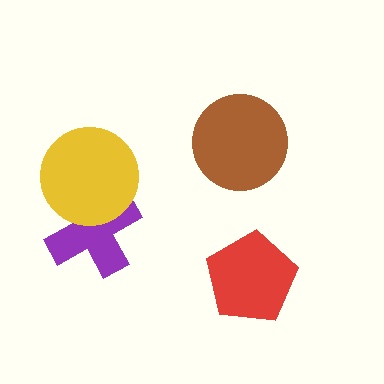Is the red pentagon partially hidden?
No, no other shape covers it.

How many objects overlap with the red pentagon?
0 objects overlap with the red pentagon.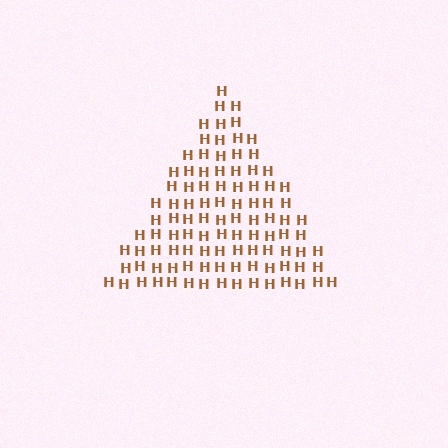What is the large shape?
The large shape is a triangle.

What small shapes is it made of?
It is made of small letter H's.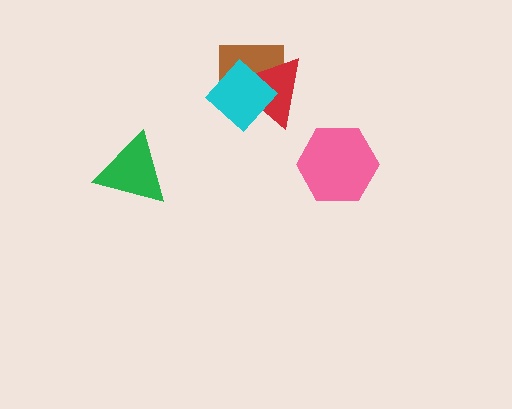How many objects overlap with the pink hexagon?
0 objects overlap with the pink hexagon.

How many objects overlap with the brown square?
2 objects overlap with the brown square.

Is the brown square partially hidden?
Yes, it is partially covered by another shape.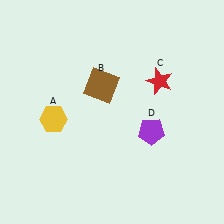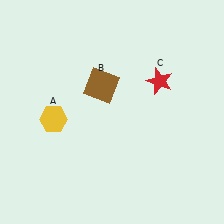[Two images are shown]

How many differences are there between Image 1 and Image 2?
There is 1 difference between the two images.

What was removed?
The purple pentagon (D) was removed in Image 2.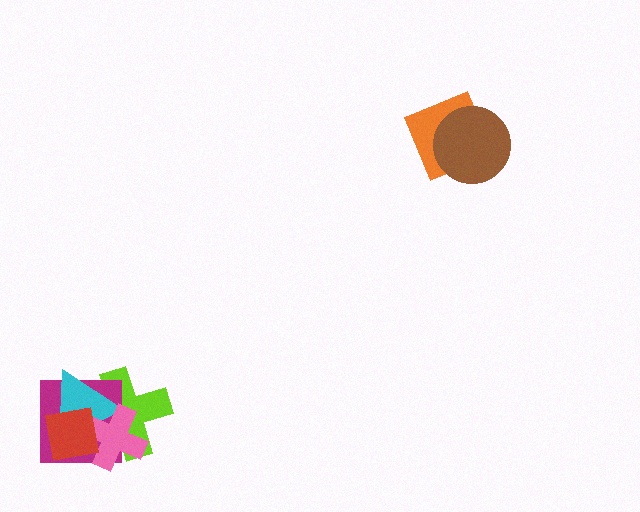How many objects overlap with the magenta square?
4 objects overlap with the magenta square.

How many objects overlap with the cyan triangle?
4 objects overlap with the cyan triangle.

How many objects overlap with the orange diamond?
1 object overlaps with the orange diamond.